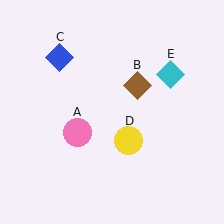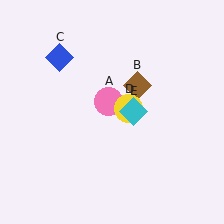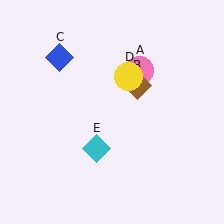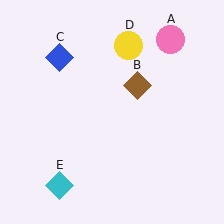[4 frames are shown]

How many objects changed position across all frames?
3 objects changed position: pink circle (object A), yellow circle (object D), cyan diamond (object E).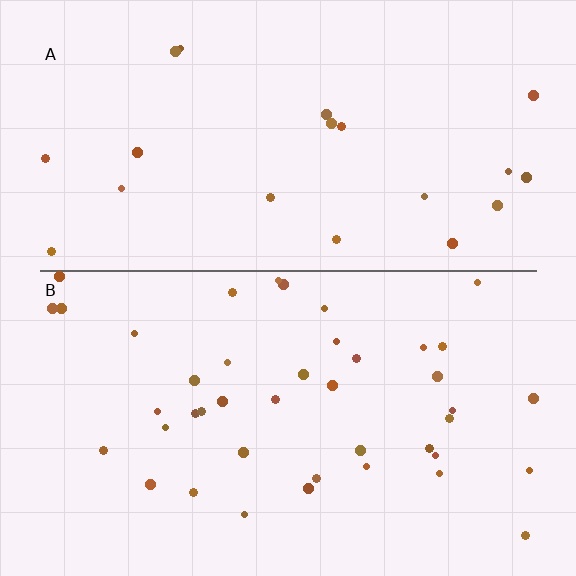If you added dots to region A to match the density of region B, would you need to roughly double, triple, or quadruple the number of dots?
Approximately double.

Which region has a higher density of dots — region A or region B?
B (the bottom).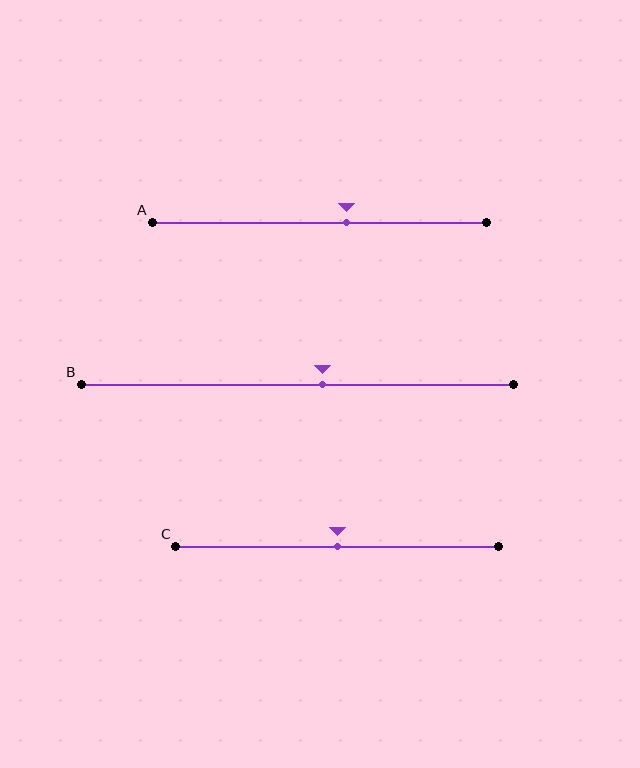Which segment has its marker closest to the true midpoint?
Segment C has its marker closest to the true midpoint.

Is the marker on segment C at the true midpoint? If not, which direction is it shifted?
Yes, the marker on segment C is at the true midpoint.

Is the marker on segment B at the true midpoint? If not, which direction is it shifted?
No, the marker on segment B is shifted to the right by about 6% of the segment length.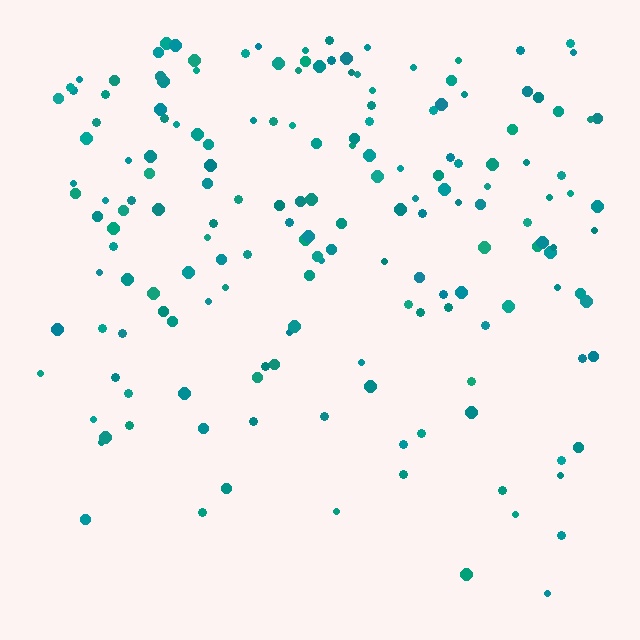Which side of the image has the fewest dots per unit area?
The bottom.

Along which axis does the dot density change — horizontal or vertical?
Vertical.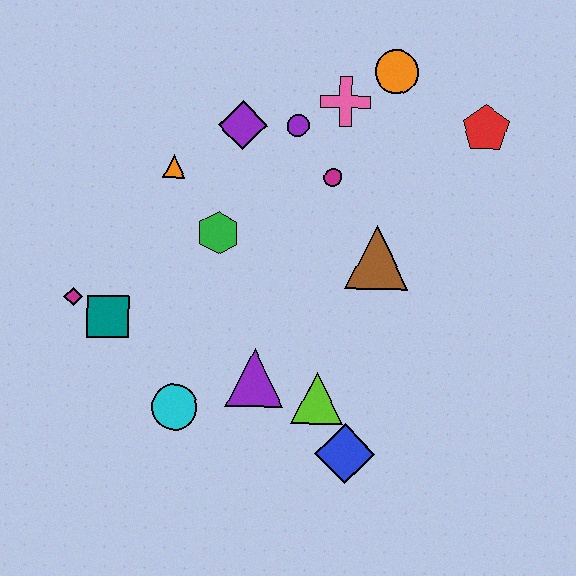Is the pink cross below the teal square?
No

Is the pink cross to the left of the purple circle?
No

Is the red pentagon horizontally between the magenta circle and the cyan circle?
No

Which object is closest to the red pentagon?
The orange circle is closest to the red pentagon.